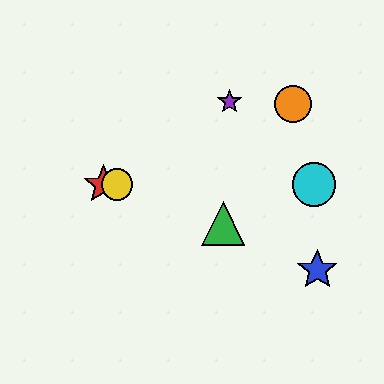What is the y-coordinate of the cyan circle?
The cyan circle is at y≈184.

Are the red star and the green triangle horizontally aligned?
No, the red star is at y≈184 and the green triangle is at y≈223.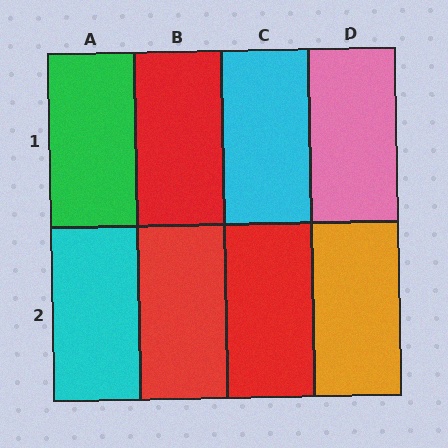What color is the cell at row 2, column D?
Orange.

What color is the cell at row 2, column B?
Red.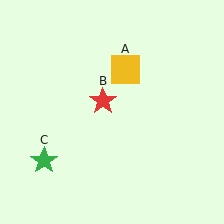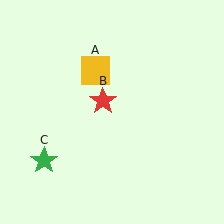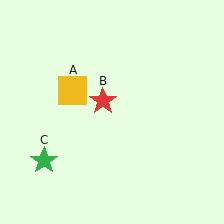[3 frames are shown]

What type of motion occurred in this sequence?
The yellow square (object A) rotated counterclockwise around the center of the scene.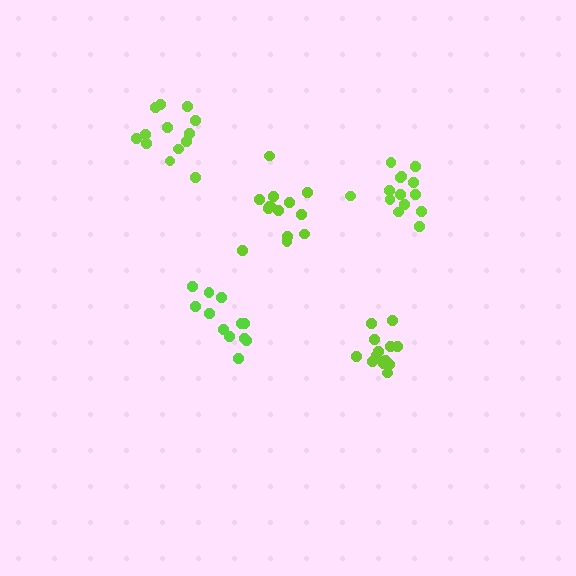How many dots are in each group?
Group 1: 12 dots, Group 2: 13 dots, Group 3: 13 dots, Group 4: 14 dots, Group 5: 14 dots (66 total).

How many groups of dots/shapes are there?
There are 5 groups.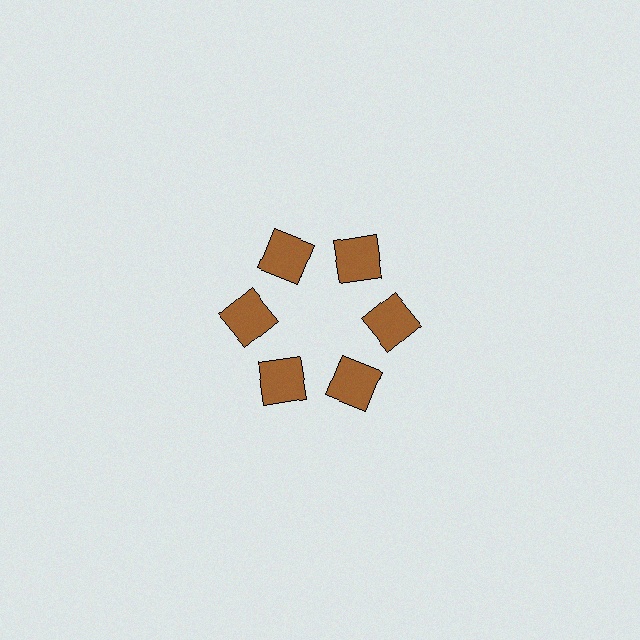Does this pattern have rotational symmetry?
Yes, this pattern has 6-fold rotational symmetry. It looks the same after rotating 60 degrees around the center.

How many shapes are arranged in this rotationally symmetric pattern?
There are 6 shapes, arranged in 6 groups of 1.